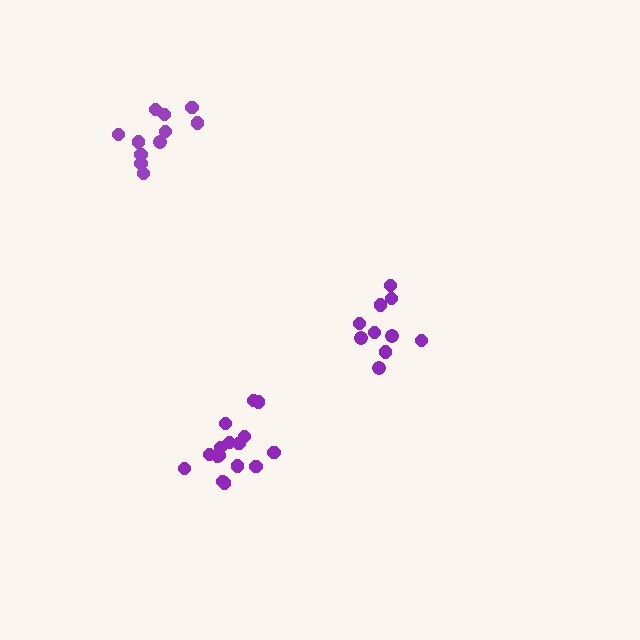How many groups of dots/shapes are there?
There are 3 groups.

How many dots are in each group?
Group 1: 11 dots, Group 2: 16 dots, Group 3: 10 dots (37 total).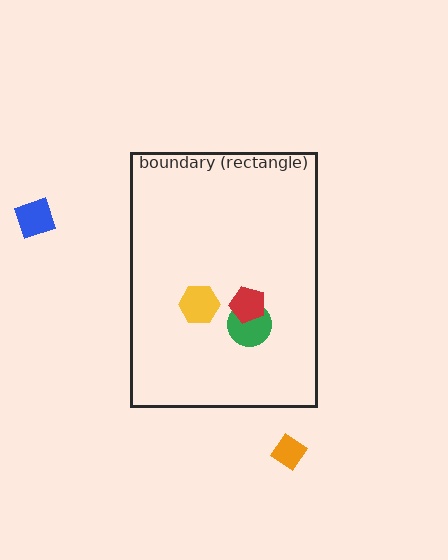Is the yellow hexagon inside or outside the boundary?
Inside.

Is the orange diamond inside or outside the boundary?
Outside.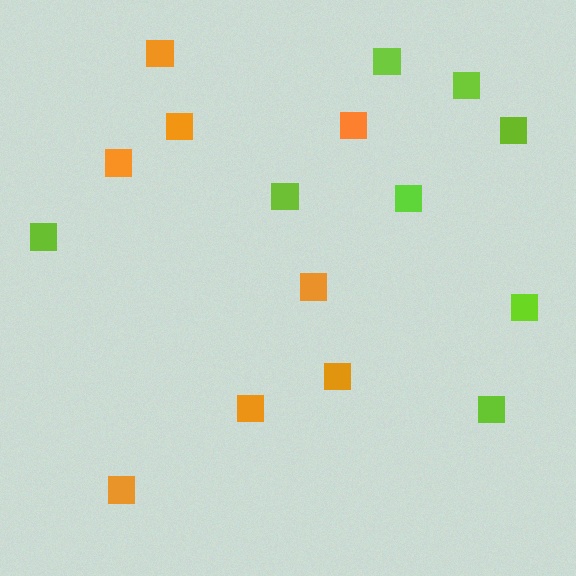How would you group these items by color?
There are 2 groups: one group of orange squares (8) and one group of lime squares (8).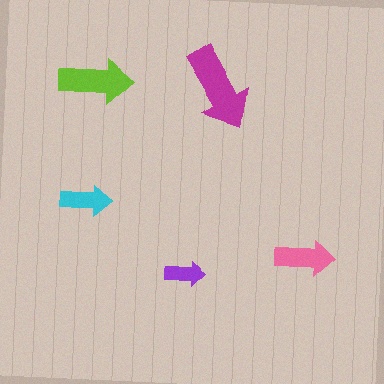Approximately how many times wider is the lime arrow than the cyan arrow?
About 1.5 times wider.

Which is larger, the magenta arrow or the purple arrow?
The magenta one.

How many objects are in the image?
There are 5 objects in the image.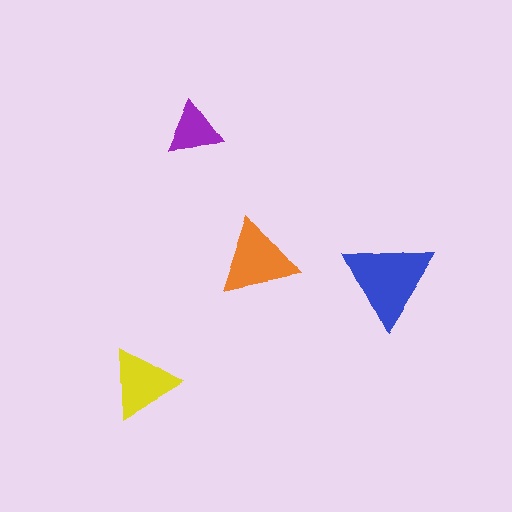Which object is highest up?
The purple triangle is topmost.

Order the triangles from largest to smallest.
the blue one, the orange one, the yellow one, the purple one.